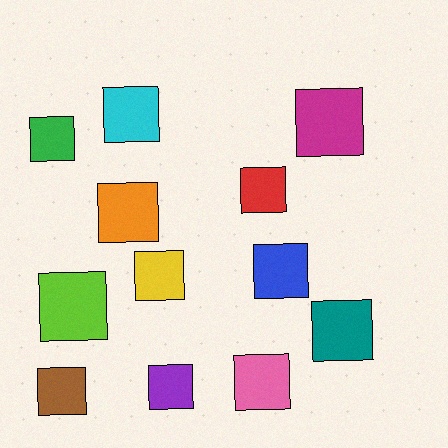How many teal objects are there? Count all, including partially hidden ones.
There is 1 teal object.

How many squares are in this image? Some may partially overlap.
There are 12 squares.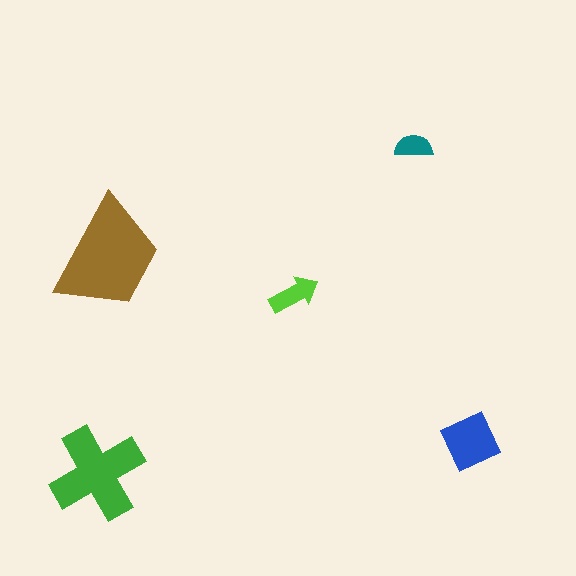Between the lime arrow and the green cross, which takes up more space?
The green cross.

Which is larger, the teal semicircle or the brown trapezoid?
The brown trapezoid.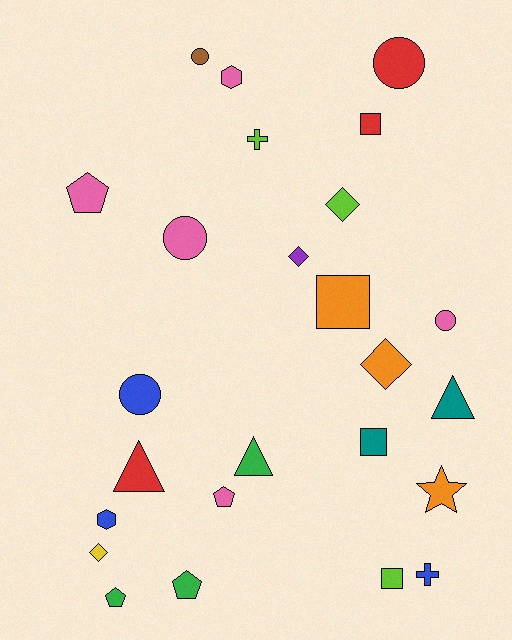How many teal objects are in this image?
There are 2 teal objects.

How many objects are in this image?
There are 25 objects.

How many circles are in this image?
There are 5 circles.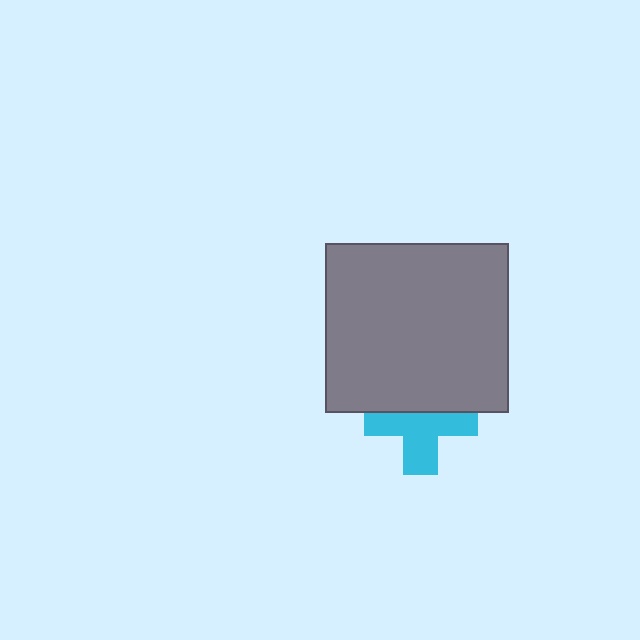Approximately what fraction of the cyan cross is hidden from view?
Roughly 41% of the cyan cross is hidden behind the gray rectangle.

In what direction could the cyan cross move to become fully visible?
The cyan cross could move down. That would shift it out from behind the gray rectangle entirely.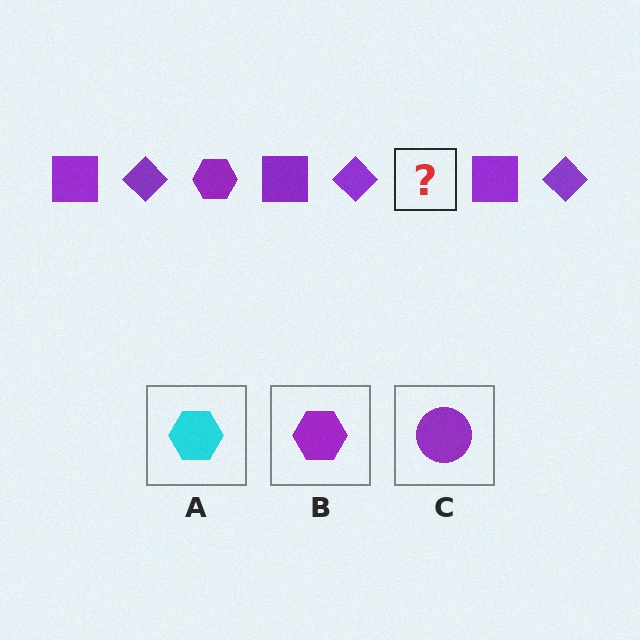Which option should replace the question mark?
Option B.